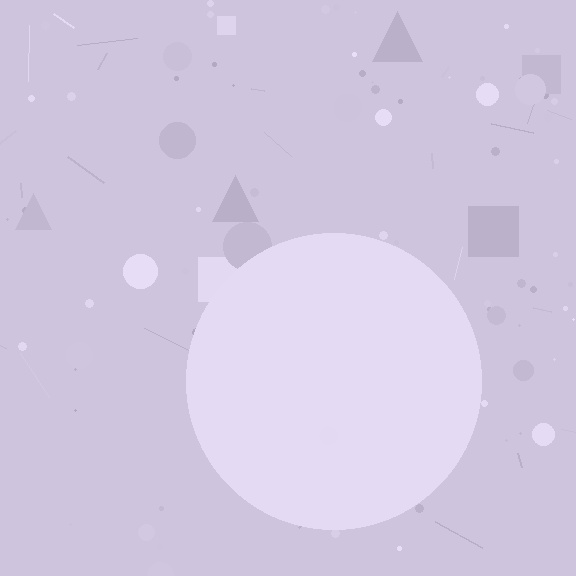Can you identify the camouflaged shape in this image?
The camouflaged shape is a circle.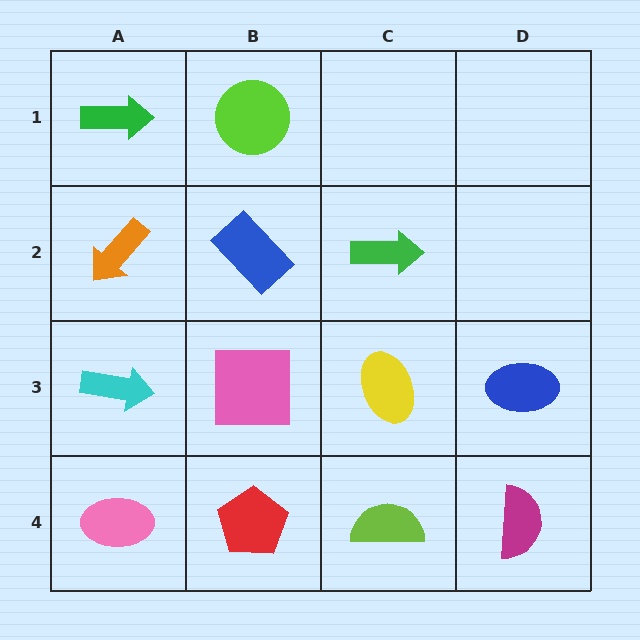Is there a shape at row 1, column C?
No, that cell is empty.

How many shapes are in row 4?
4 shapes.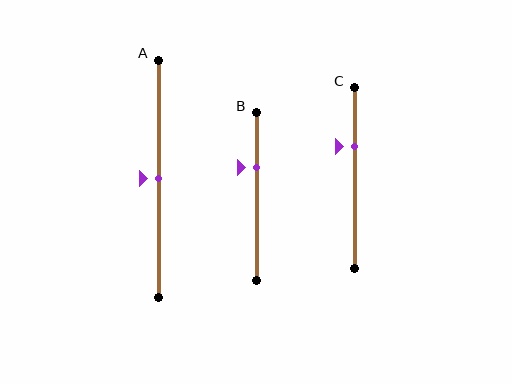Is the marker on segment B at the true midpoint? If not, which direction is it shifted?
No, the marker on segment B is shifted upward by about 17% of the segment length.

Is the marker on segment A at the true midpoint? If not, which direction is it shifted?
Yes, the marker on segment A is at the true midpoint.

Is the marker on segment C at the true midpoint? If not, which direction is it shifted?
No, the marker on segment C is shifted upward by about 17% of the segment length.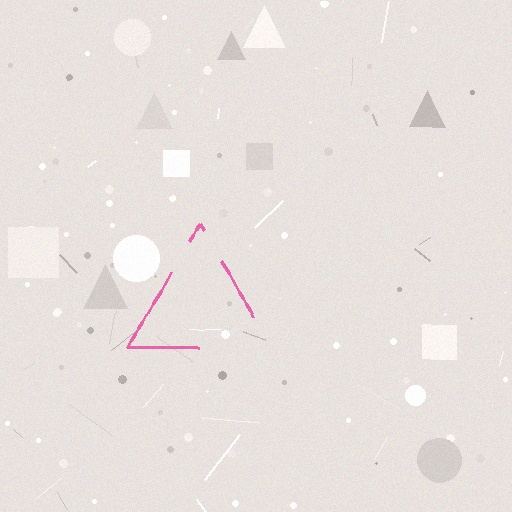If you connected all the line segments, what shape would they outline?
They would outline a triangle.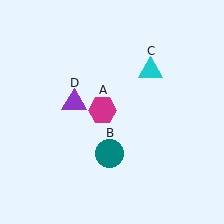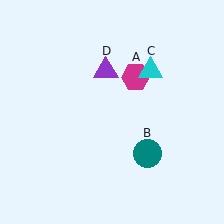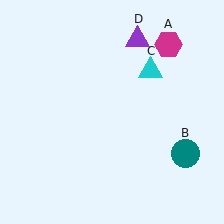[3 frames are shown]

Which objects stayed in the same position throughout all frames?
Cyan triangle (object C) remained stationary.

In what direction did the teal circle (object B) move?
The teal circle (object B) moved right.